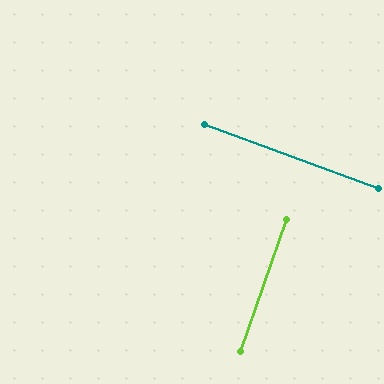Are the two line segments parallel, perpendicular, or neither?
Perpendicular — they meet at approximately 89°.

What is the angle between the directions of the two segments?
Approximately 89 degrees.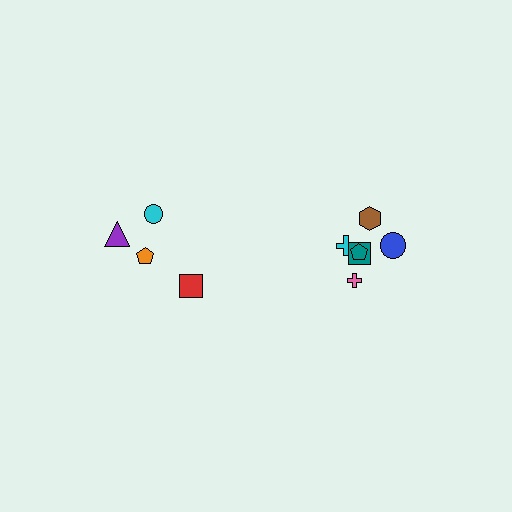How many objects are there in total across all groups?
There are 10 objects.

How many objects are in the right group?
There are 6 objects.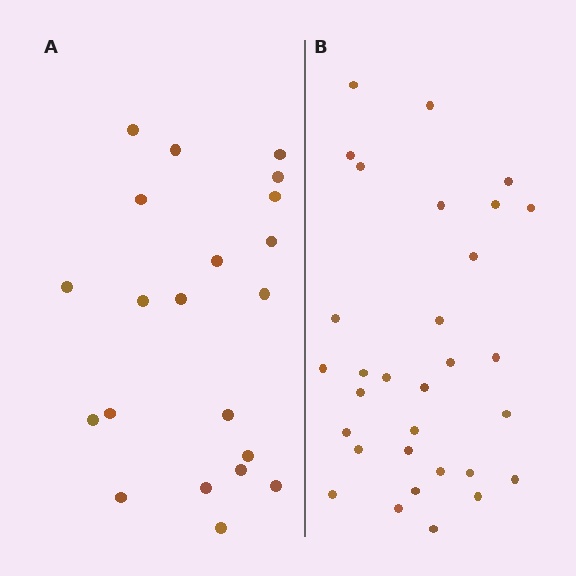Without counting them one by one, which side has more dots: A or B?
Region B (the right region) has more dots.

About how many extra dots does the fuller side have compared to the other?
Region B has roughly 10 or so more dots than region A.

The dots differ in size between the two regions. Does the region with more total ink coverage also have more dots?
No. Region A has more total ink coverage because its dots are larger, but region B actually contains more individual dots. Total area can be misleading — the number of items is what matters here.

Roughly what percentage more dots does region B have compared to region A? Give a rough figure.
About 50% more.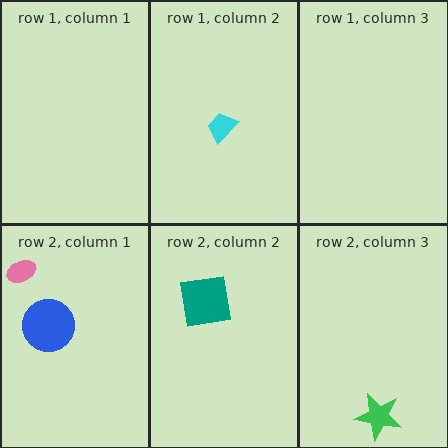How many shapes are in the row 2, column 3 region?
1.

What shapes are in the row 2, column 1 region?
The blue circle, the pink ellipse.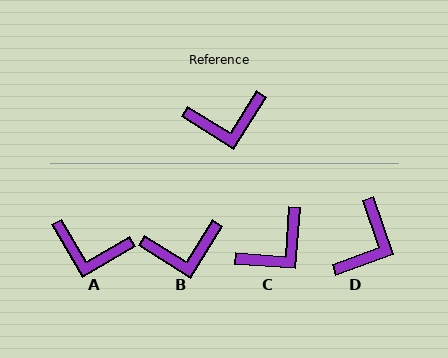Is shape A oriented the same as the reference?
No, it is off by about 27 degrees.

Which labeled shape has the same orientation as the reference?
B.